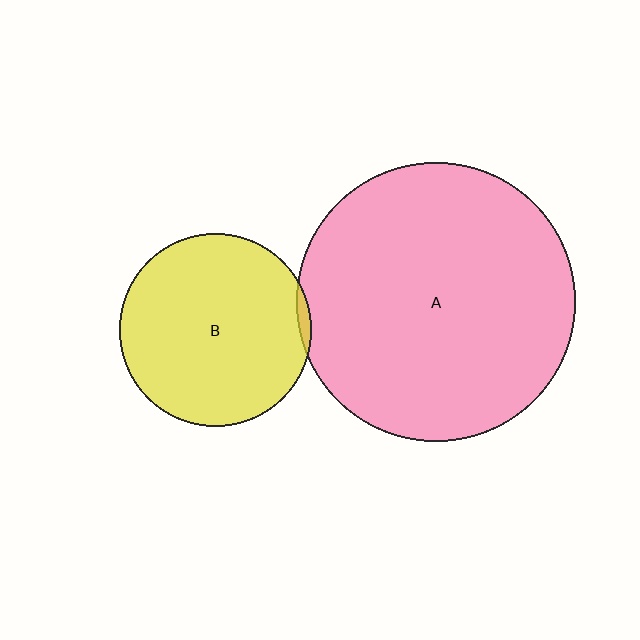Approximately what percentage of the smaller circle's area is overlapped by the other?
Approximately 5%.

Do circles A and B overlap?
Yes.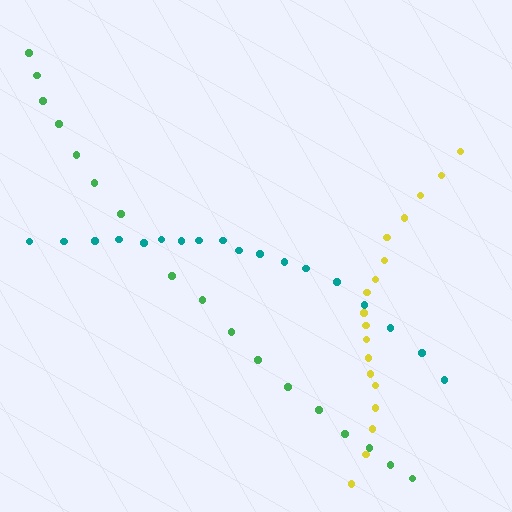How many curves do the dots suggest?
There are 3 distinct paths.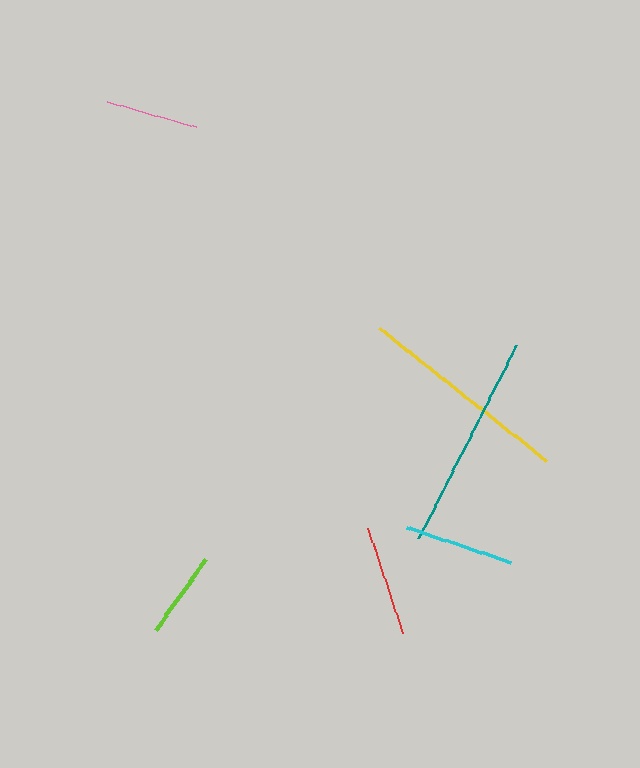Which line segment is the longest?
The teal line is the longest at approximately 216 pixels.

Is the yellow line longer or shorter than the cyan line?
The yellow line is longer than the cyan line.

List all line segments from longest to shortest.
From longest to shortest: teal, yellow, red, cyan, pink, lime.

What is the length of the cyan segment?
The cyan segment is approximately 110 pixels long.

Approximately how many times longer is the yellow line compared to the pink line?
The yellow line is approximately 2.3 times the length of the pink line.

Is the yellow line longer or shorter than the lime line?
The yellow line is longer than the lime line.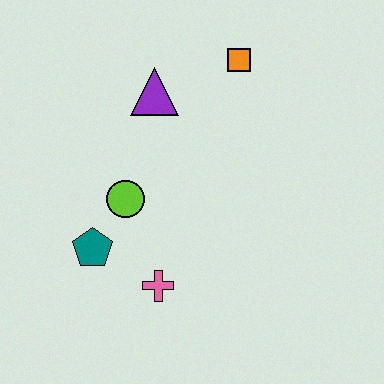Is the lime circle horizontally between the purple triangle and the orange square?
No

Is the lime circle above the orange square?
No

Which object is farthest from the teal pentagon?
The orange square is farthest from the teal pentagon.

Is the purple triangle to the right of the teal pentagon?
Yes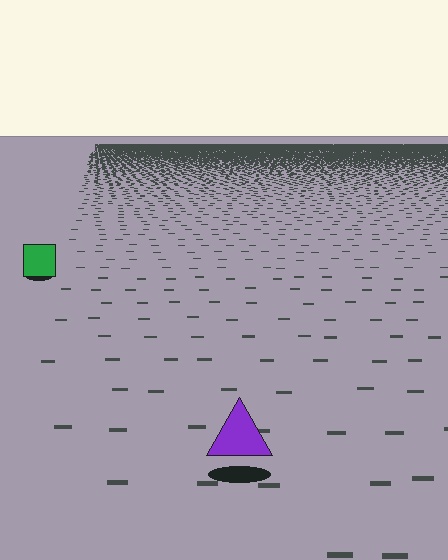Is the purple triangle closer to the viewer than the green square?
Yes. The purple triangle is closer — you can tell from the texture gradient: the ground texture is coarser near it.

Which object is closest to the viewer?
The purple triangle is closest. The texture marks near it are larger and more spread out.